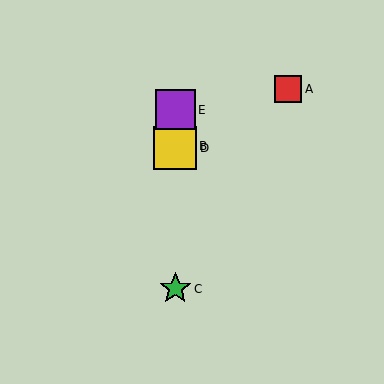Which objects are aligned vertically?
Objects B, C, D, E are aligned vertically.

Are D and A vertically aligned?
No, D is at x≈175 and A is at x≈288.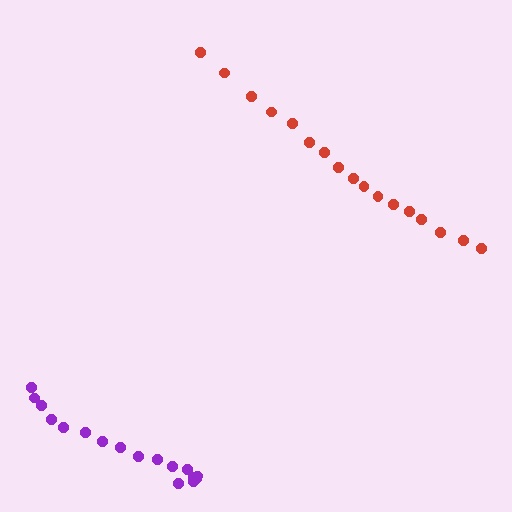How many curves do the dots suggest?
There are 2 distinct paths.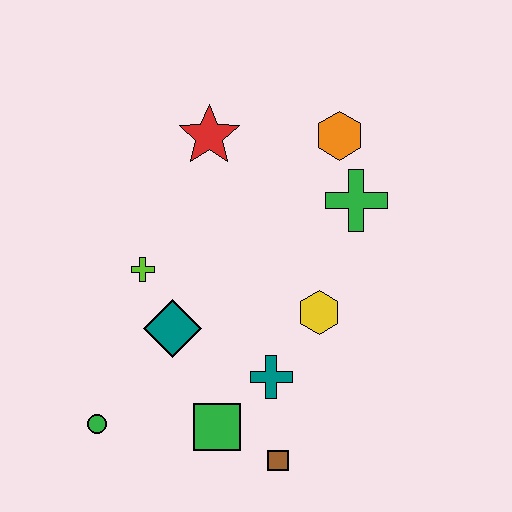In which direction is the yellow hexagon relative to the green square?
The yellow hexagon is above the green square.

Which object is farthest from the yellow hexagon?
The green circle is farthest from the yellow hexagon.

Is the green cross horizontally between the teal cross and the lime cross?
No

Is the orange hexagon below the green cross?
No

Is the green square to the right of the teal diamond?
Yes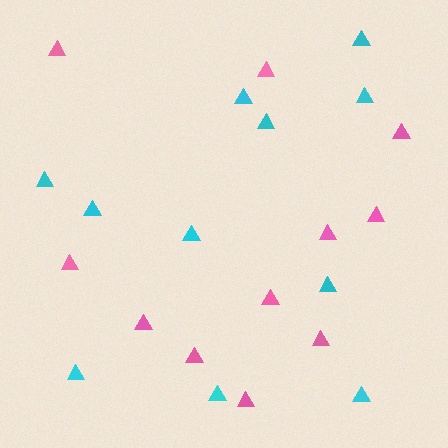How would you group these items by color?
There are 2 groups: one group of cyan triangles (11) and one group of pink triangles (11).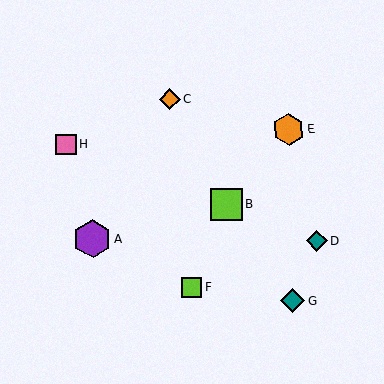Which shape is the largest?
The purple hexagon (labeled A) is the largest.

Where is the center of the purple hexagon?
The center of the purple hexagon is at (92, 238).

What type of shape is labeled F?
Shape F is a lime square.